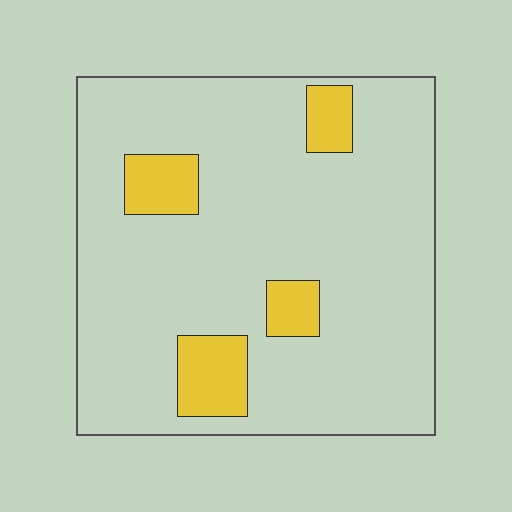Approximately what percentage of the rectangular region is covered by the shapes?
Approximately 15%.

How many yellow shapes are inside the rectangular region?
4.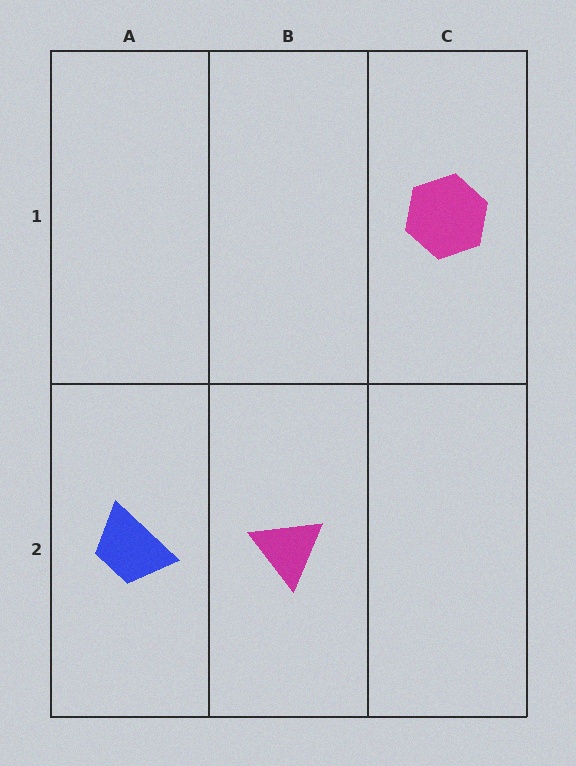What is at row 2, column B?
A magenta triangle.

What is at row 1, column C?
A magenta hexagon.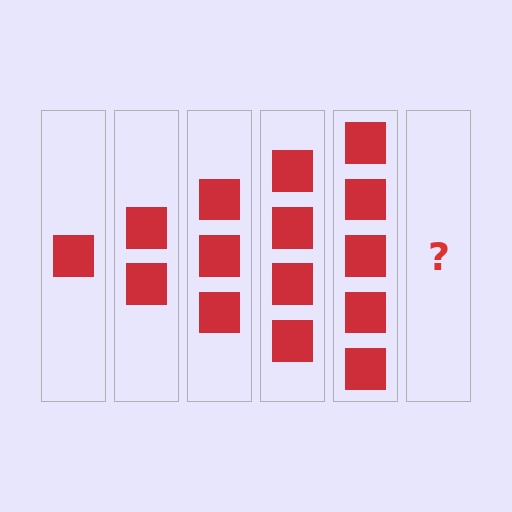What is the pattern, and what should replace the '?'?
The pattern is that each step adds one more square. The '?' should be 6 squares.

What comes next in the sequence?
The next element should be 6 squares.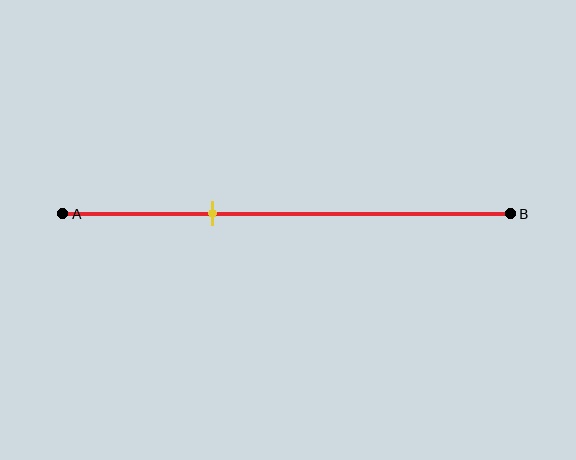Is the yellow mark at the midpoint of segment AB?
No, the mark is at about 35% from A, not at the 50% midpoint.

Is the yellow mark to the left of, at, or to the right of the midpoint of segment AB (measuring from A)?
The yellow mark is to the left of the midpoint of segment AB.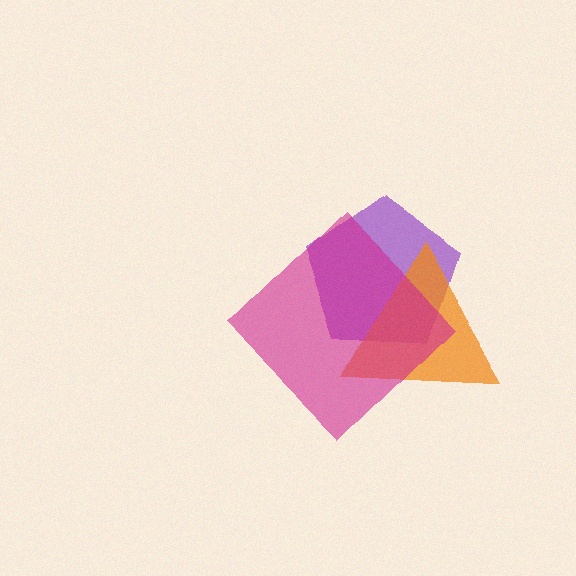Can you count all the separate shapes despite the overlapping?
Yes, there are 3 separate shapes.